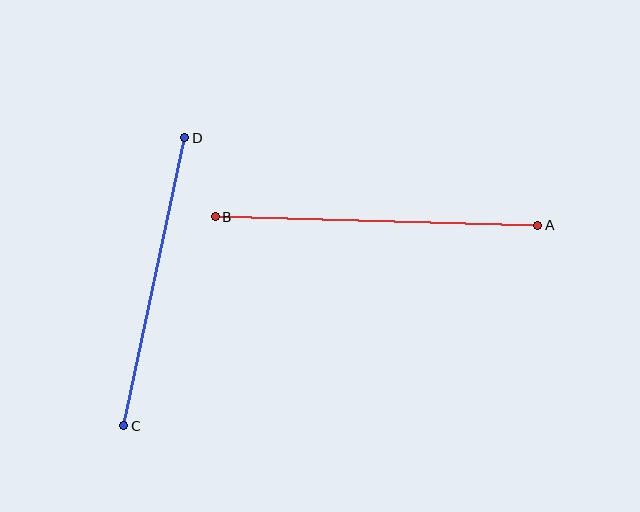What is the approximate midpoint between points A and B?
The midpoint is at approximately (377, 221) pixels.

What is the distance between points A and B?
The distance is approximately 323 pixels.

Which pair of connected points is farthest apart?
Points A and B are farthest apart.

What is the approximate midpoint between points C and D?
The midpoint is at approximately (154, 282) pixels.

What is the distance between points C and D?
The distance is approximately 294 pixels.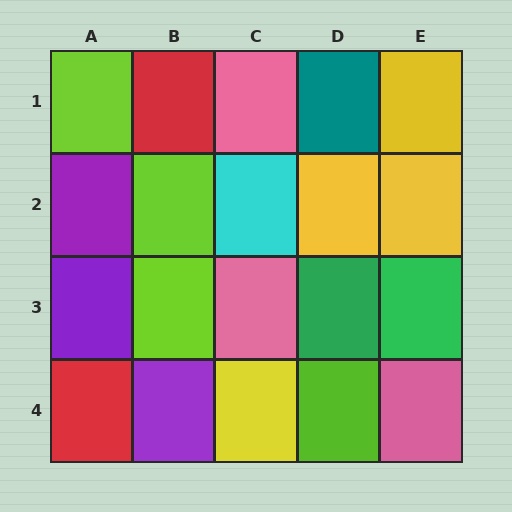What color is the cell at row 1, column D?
Teal.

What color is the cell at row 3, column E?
Green.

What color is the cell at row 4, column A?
Red.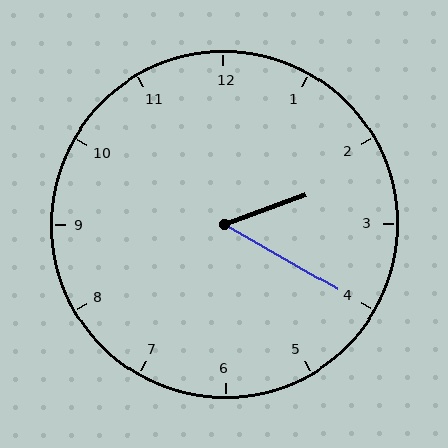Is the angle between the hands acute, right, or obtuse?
It is acute.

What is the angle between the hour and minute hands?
Approximately 50 degrees.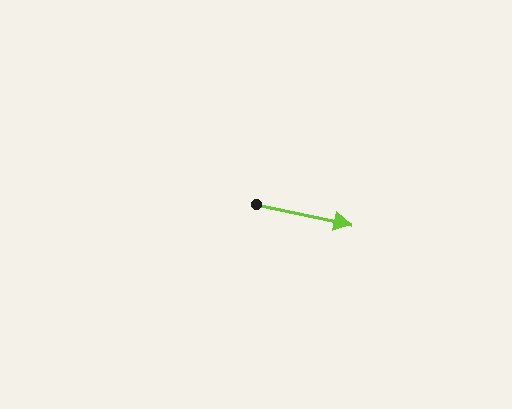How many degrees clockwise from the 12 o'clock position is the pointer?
Approximately 102 degrees.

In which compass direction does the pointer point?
East.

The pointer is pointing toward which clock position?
Roughly 3 o'clock.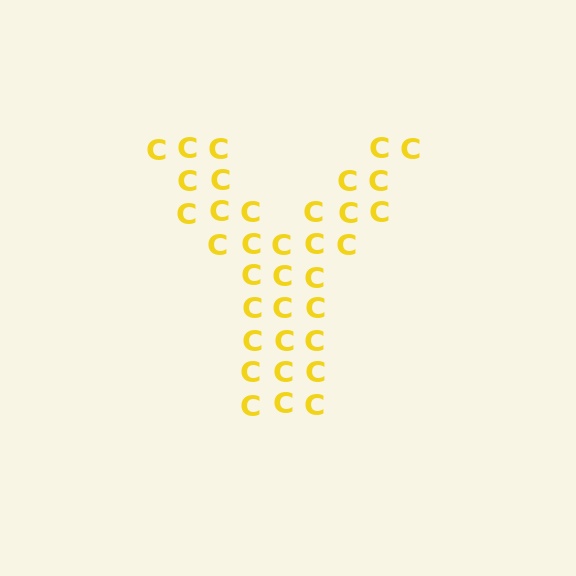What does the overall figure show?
The overall figure shows the letter Y.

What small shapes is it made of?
It is made of small letter C's.